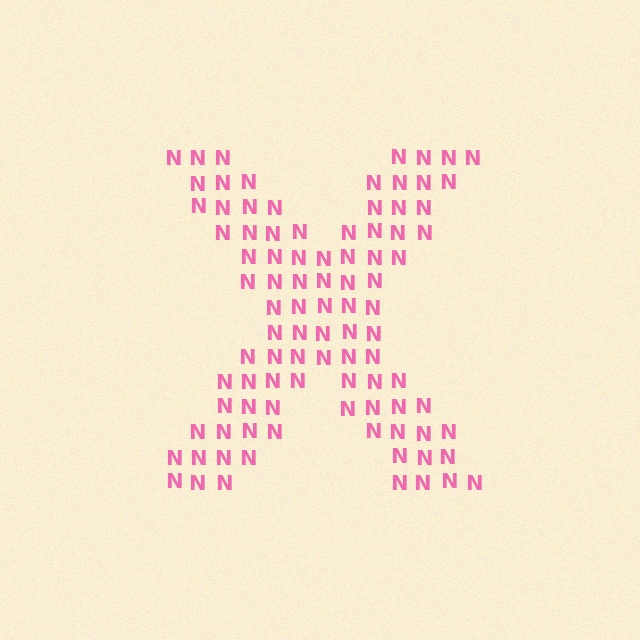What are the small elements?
The small elements are letter N's.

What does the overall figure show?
The overall figure shows the letter X.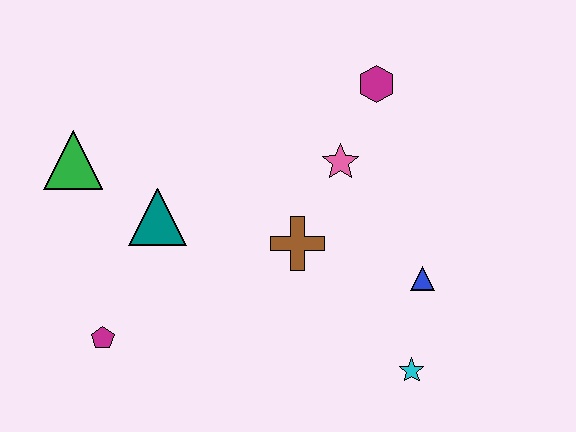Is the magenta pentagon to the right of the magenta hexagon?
No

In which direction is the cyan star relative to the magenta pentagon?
The cyan star is to the right of the magenta pentagon.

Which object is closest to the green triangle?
The teal triangle is closest to the green triangle.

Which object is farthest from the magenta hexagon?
The magenta pentagon is farthest from the magenta hexagon.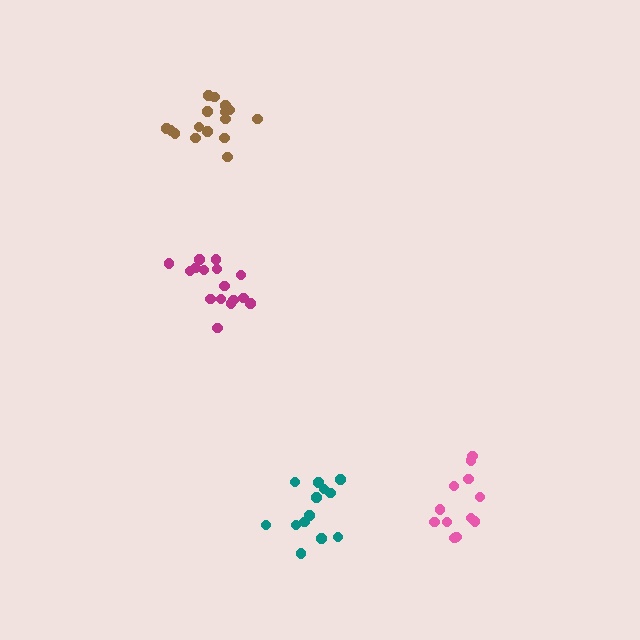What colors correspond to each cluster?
The clusters are colored: magenta, brown, pink, teal.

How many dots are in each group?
Group 1: 16 dots, Group 2: 16 dots, Group 3: 13 dots, Group 4: 13 dots (58 total).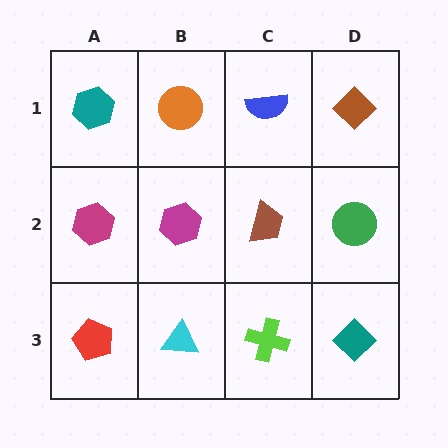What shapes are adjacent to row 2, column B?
An orange circle (row 1, column B), a cyan triangle (row 3, column B), a magenta hexagon (row 2, column A), a brown trapezoid (row 2, column C).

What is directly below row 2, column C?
A lime cross.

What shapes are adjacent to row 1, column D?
A green circle (row 2, column D), a blue semicircle (row 1, column C).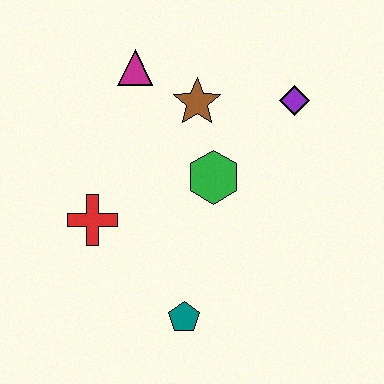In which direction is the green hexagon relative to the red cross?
The green hexagon is to the right of the red cross.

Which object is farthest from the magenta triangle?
The teal pentagon is farthest from the magenta triangle.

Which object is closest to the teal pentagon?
The red cross is closest to the teal pentagon.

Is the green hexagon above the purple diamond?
No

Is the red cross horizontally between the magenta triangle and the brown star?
No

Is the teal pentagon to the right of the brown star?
No